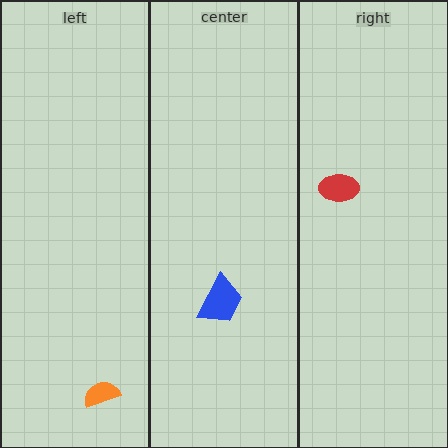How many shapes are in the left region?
1.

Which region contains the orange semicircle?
The left region.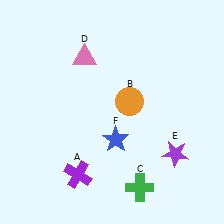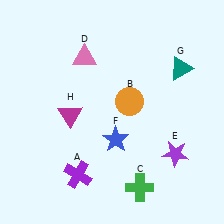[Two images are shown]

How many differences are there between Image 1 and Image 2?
There are 2 differences between the two images.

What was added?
A teal triangle (G), a magenta triangle (H) were added in Image 2.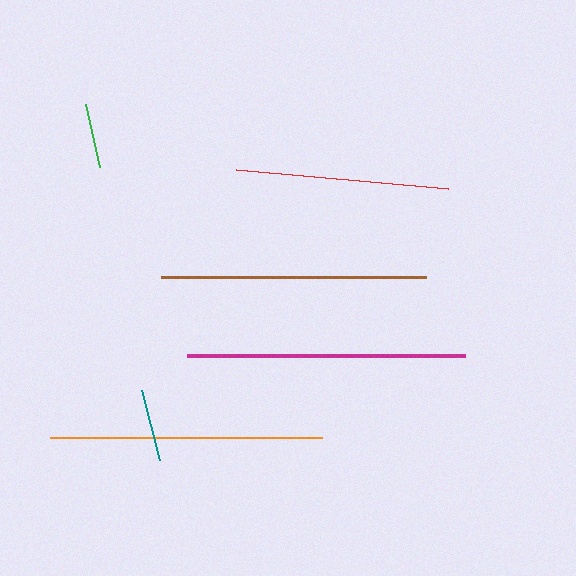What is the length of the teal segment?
The teal segment is approximately 72 pixels long.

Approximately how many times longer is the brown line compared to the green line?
The brown line is approximately 4.1 times the length of the green line.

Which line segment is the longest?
The magenta line is the longest at approximately 279 pixels.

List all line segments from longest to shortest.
From longest to shortest: magenta, orange, brown, red, teal, green.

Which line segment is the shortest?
The green line is the shortest at approximately 65 pixels.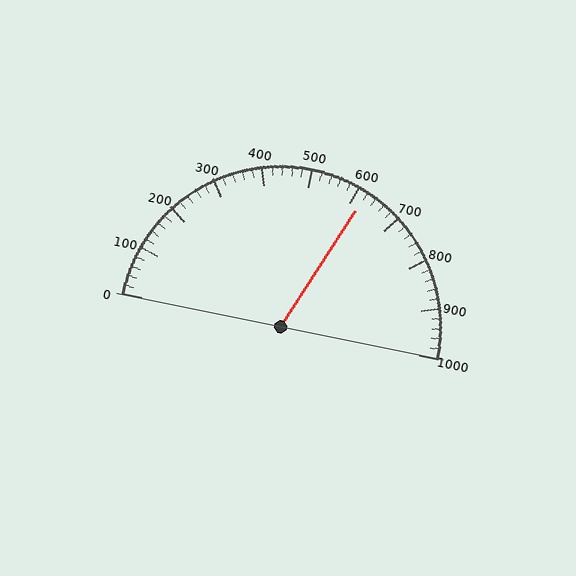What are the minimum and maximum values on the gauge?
The gauge ranges from 0 to 1000.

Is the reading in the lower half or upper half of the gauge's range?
The reading is in the upper half of the range (0 to 1000).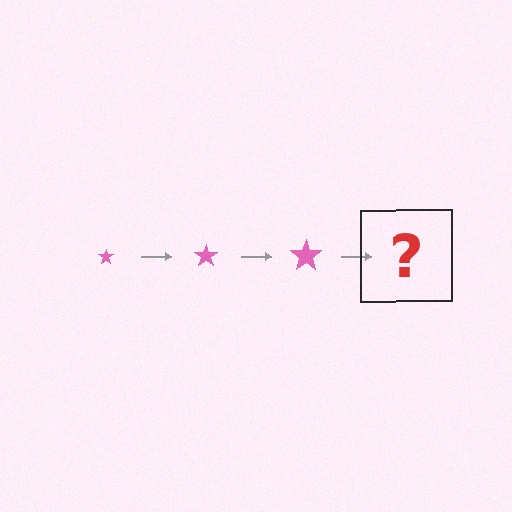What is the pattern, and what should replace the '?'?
The pattern is that the star gets progressively larger each step. The '?' should be a pink star, larger than the previous one.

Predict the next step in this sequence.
The next step is a pink star, larger than the previous one.